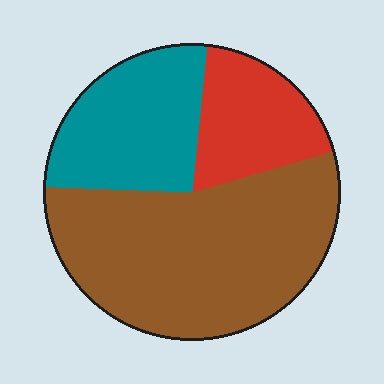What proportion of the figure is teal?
Teal takes up about one quarter (1/4) of the figure.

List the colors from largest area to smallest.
From largest to smallest: brown, teal, red.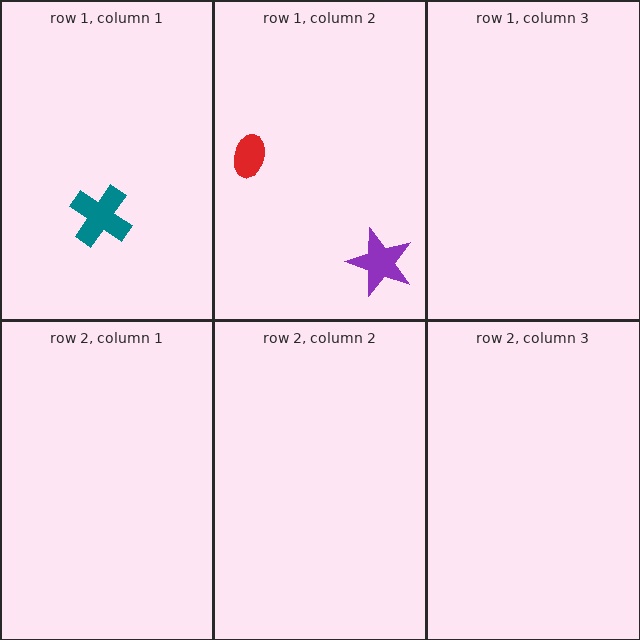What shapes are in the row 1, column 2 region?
The red ellipse, the purple star.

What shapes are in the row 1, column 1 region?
The teal cross.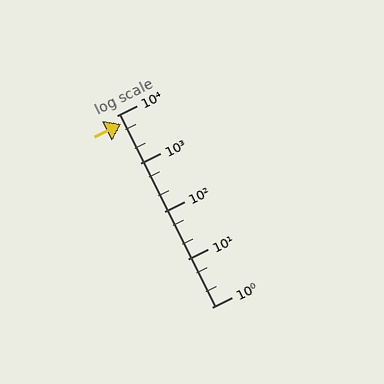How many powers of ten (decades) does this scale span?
The scale spans 4 decades, from 1 to 10000.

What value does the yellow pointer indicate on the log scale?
The pointer indicates approximately 6600.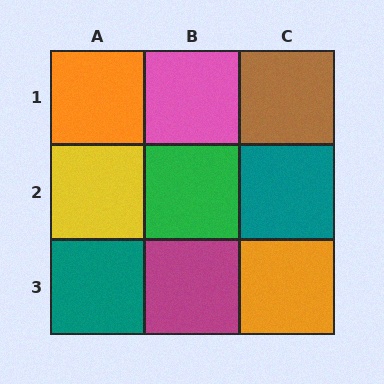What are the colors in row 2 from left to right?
Yellow, green, teal.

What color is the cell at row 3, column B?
Magenta.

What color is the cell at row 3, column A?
Teal.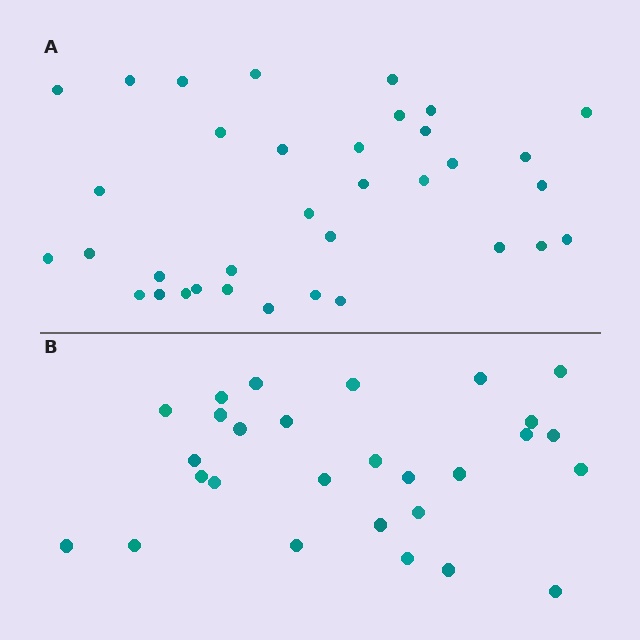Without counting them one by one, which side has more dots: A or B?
Region A (the top region) has more dots.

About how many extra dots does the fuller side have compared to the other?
Region A has roughly 8 or so more dots than region B.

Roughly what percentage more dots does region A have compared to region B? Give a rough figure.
About 25% more.